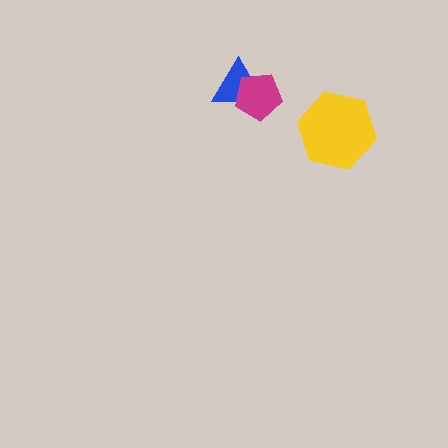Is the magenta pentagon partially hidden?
No, no other shape covers it.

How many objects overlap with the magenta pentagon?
1 object overlaps with the magenta pentagon.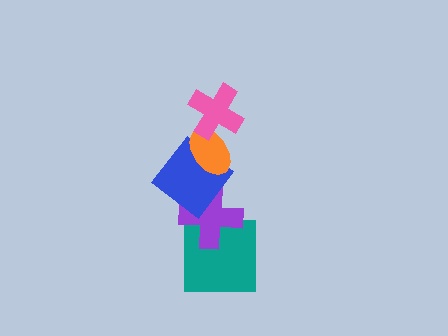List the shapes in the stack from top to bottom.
From top to bottom: the pink cross, the orange ellipse, the blue diamond, the purple cross, the teal square.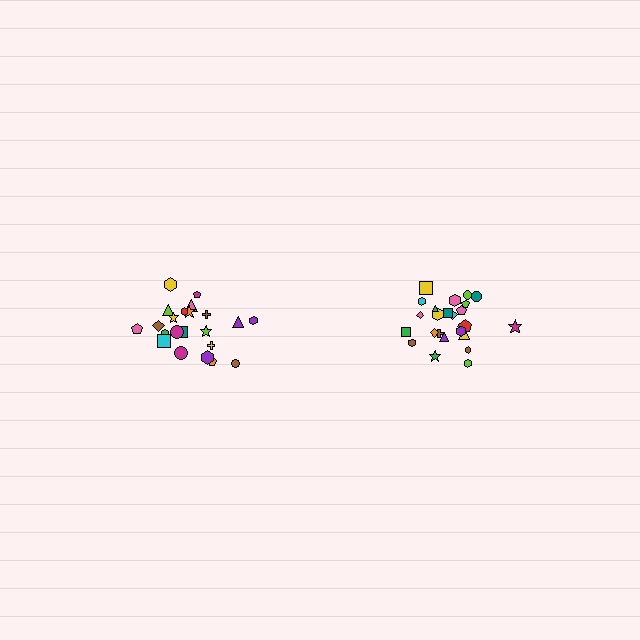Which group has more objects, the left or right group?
The right group.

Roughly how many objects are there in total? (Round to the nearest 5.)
Roughly 45 objects in total.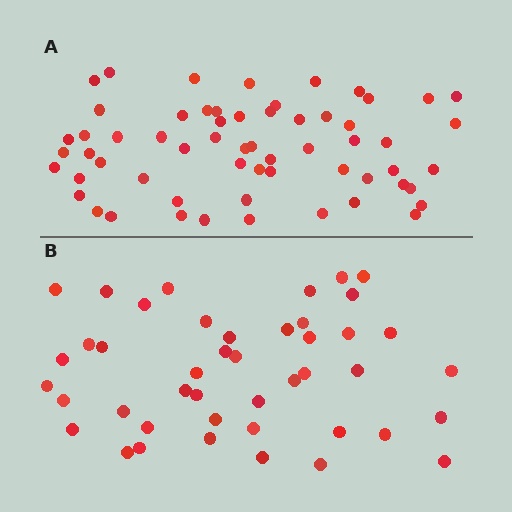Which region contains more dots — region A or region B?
Region A (the top region) has more dots.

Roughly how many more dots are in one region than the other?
Region A has approximately 15 more dots than region B.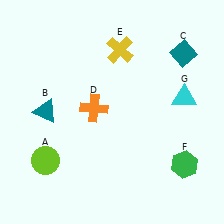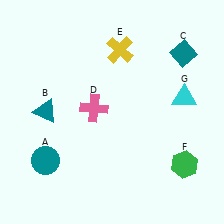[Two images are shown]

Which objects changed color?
A changed from lime to teal. D changed from orange to pink.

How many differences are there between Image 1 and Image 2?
There are 2 differences between the two images.